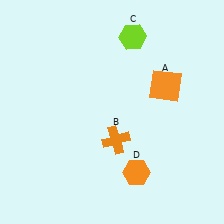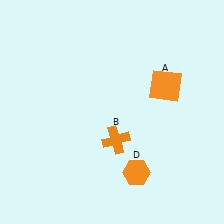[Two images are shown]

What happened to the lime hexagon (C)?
The lime hexagon (C) was removed in Image 2. It was in the top-right area of Image 1.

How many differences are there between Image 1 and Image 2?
There is 1 difference between the two images.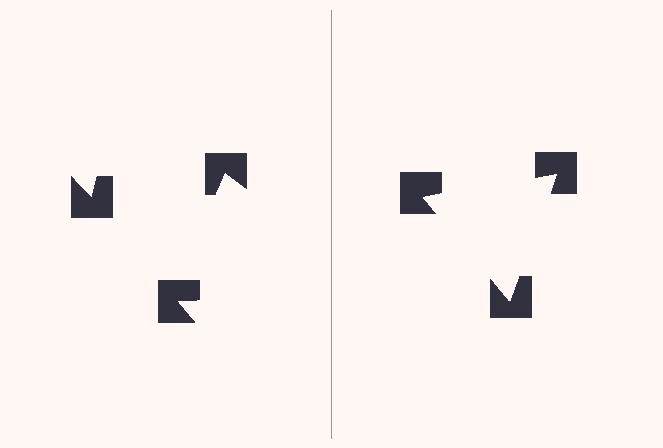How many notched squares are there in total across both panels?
6 — 3 on each side.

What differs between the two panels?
The notched squares are positioned identically on both sides; only the wedge orientations differ. On the right they align to a triangle; on the left they are misaligned.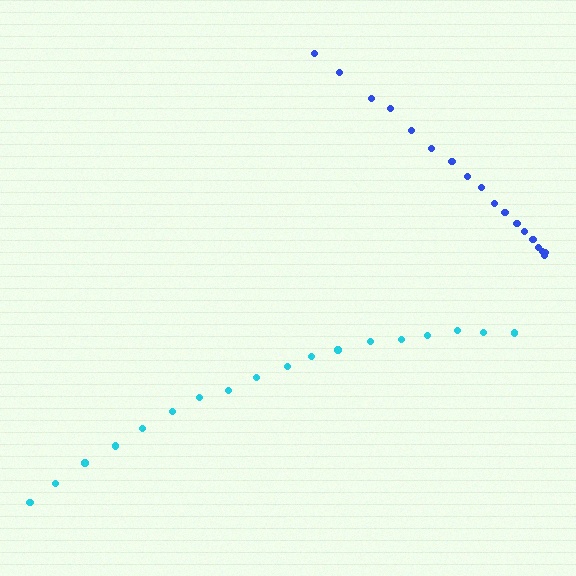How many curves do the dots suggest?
There are 2 distinct paths.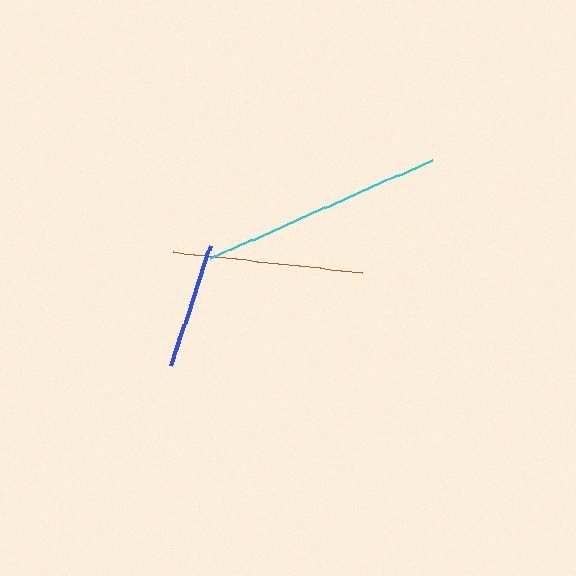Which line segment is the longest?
The cyan line is the longest at approximately 241 pixels.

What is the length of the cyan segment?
The cyan segment is approximately 241 pixels long.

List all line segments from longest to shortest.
From longest to shortest: cyan, brown, blue.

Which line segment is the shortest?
The blue line is the shortest at approximately 126 pixels.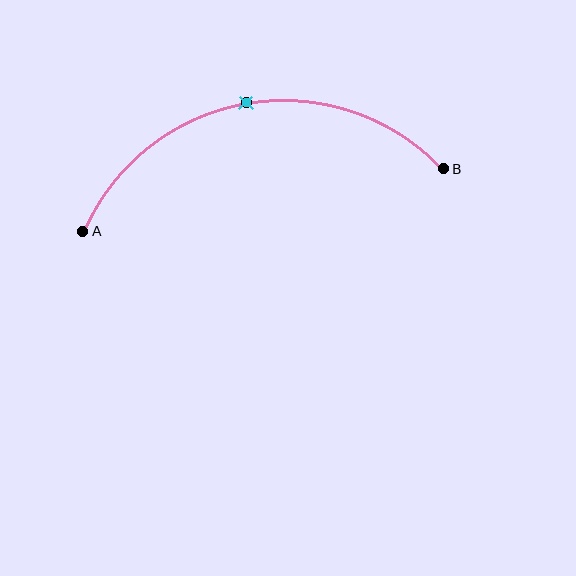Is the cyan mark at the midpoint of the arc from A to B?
Yes. The cyan mark lies on the arc at equal arc-length from both A and B — it is the arc midpoint.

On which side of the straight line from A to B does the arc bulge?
The arc bulges above the straight line connecting A and B.